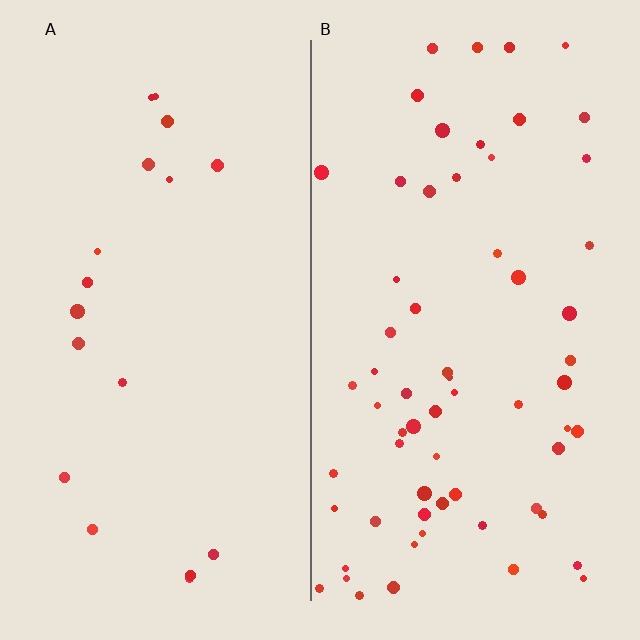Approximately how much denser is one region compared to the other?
Approximately 3.5× — region B over region A.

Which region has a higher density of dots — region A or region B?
B (the right).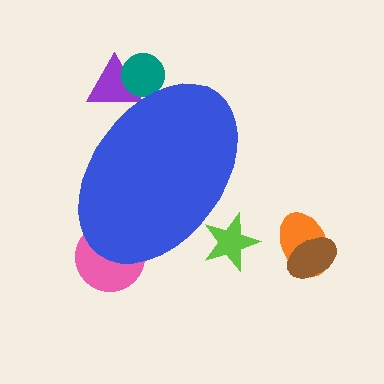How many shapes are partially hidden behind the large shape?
4 shapes are partially hidden.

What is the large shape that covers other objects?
A blue ellipse.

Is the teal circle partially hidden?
Yes, the teal circle is partially hidden behind the blue ellipse.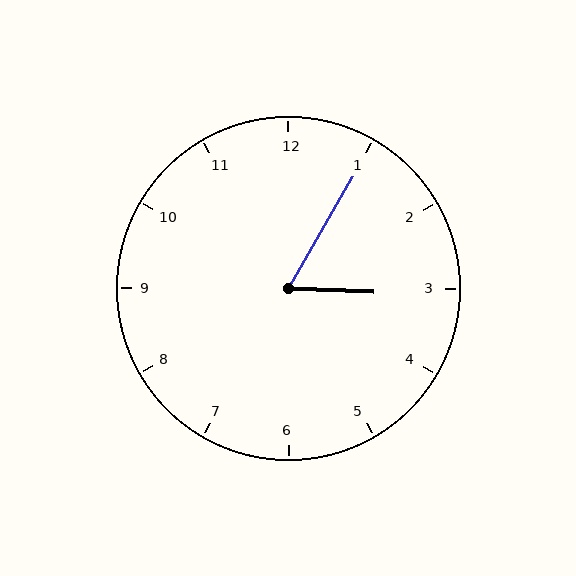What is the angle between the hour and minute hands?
Approximately 62 degrees.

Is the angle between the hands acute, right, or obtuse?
It is acute.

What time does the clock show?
3:05.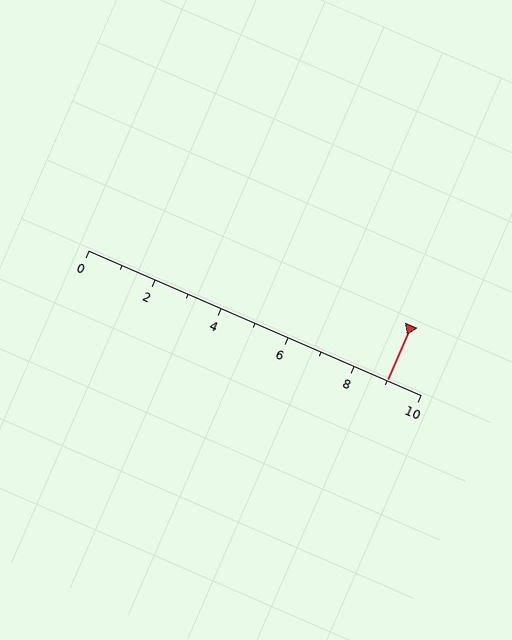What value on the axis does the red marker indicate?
The marker indicates approximately 9.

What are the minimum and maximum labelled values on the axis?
The axis runs from 0 to 10.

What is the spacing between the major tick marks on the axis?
The major ticks are spaced 2 apart.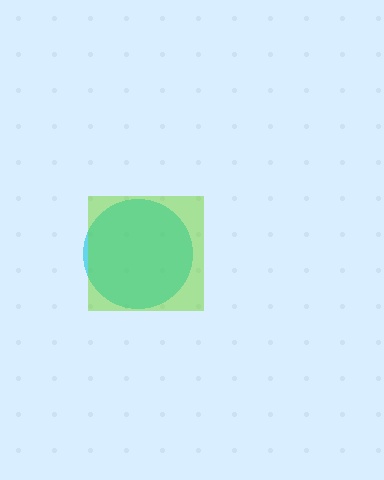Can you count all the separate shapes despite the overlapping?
Yes, there are 2 separate shapes.